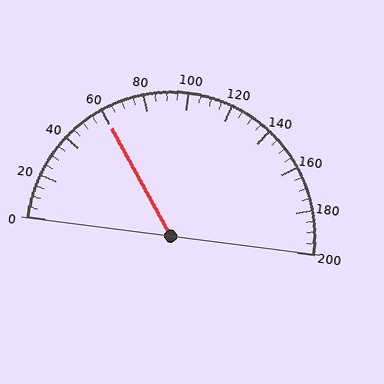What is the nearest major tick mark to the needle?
The nearest major tick mark is 60.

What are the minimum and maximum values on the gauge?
The gauge ranges from 0 to 200.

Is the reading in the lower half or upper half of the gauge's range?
The reading is in the lower half of the range (0 to 200).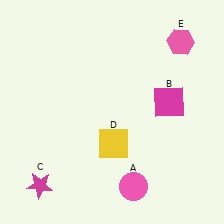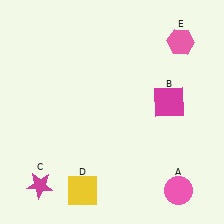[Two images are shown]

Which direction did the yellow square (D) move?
The yellow square (D) moved down.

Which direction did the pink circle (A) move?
The pink circle (A) moved right.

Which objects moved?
The objects that moved are: the pink circle (A), the yellow square (D).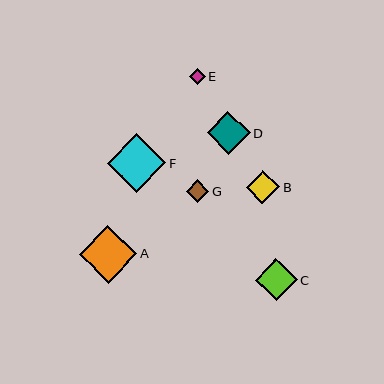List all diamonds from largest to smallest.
From largest to smallest: F, A, D, C, B, G, E.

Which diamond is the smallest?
Diamond E is the smallest with a size of approximately 15 pixels.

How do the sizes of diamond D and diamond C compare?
Diamond D and diamond C are approximately the same size.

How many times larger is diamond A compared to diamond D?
Diamond A is approximately 1.3 times the size of diamond D.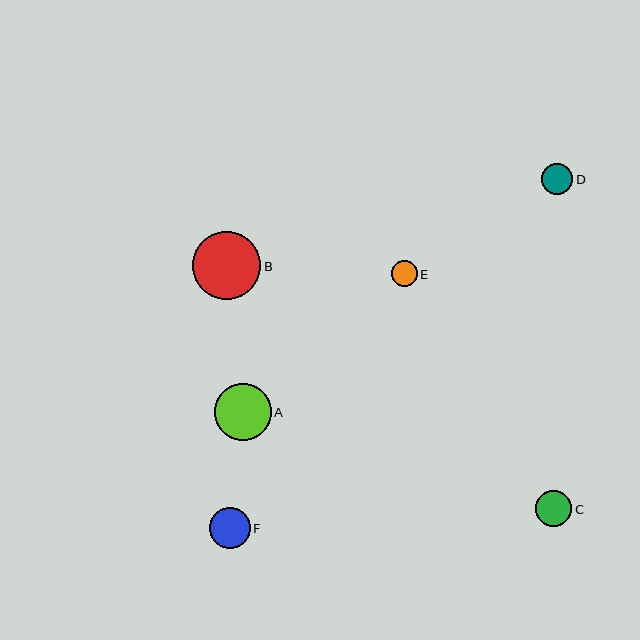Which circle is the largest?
Circle B is the largest with a size of approximately 68 pixels.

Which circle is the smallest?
Circle E is the smallest with a size of approximately 26 pixels.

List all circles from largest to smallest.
From largest to smallest: B, A, F, C, D, E.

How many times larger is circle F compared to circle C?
Circle F is approximately 1.1 times the size of circle C.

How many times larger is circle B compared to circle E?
Circle B is approximately 2.7 times the size of circle E.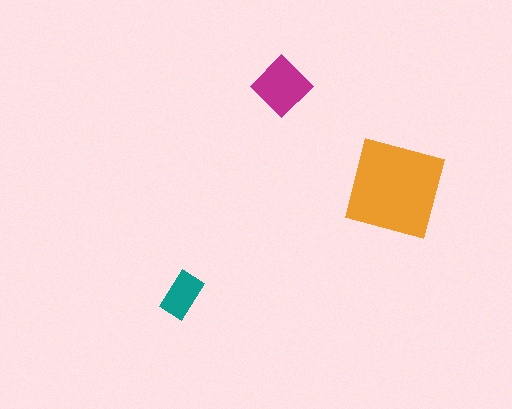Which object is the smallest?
The teal rectangle.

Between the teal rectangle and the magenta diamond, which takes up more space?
The magenta diamond.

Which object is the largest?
The orange square.